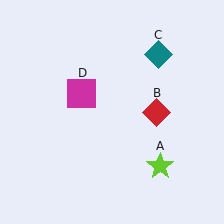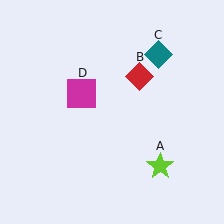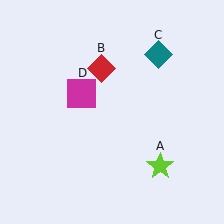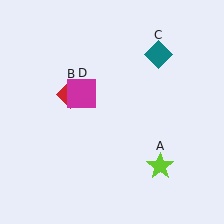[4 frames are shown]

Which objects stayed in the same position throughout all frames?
Lime star (object A) and teal diamond (object C) and magenta square (object D) remained stationary.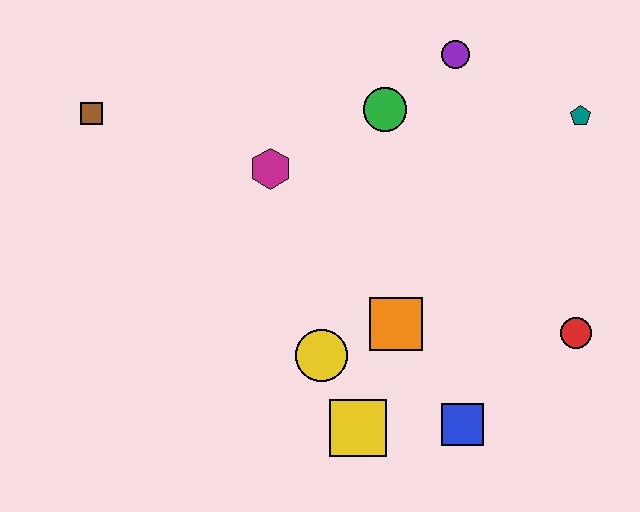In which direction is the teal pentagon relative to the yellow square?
The teal pentagon is above the yellow square.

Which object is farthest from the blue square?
The brown square is farthest from the blue square.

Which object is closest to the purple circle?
The green circle is closest to the purple circle.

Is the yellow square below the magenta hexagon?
Yes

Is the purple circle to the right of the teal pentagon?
No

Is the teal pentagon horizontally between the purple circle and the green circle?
No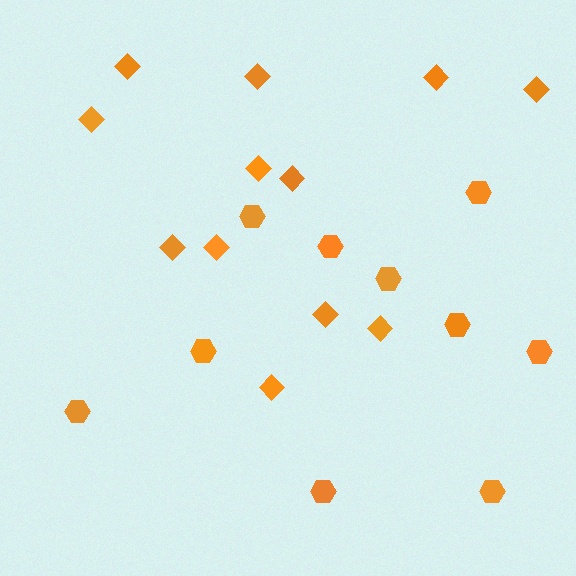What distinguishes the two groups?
There are 2 groups: one group of hexagons (10) and one group of diamonds (12).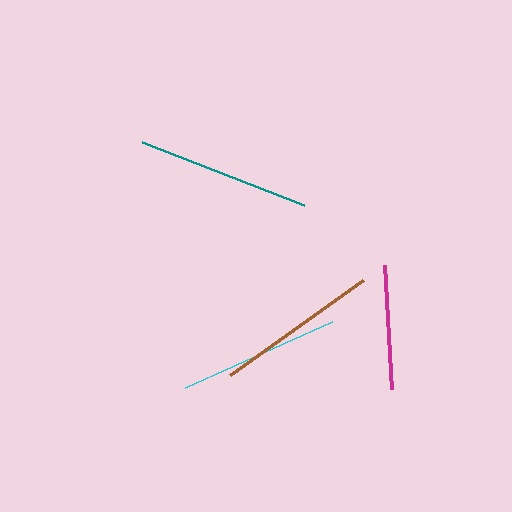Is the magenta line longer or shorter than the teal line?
The teal line is longer than the magenta line.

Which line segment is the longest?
The teal line is the longest at approximately 173 pixels.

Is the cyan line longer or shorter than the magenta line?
The cyan line is longer than the magenta line.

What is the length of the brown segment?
The brown segment is approximately 164 pixels long.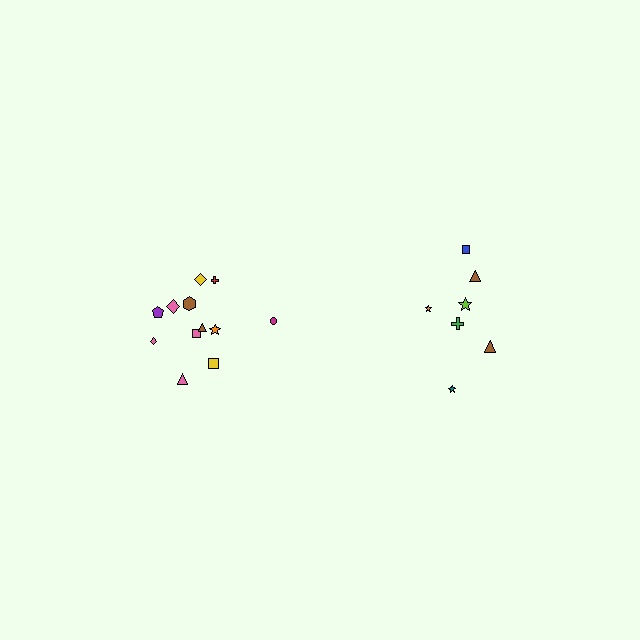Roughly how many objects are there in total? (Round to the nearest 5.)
Roughly 20 objects in total.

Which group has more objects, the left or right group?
The left group.